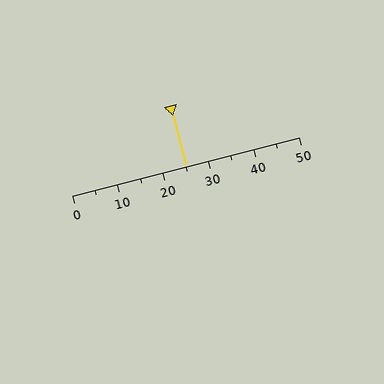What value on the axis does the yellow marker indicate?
The marker indicates approximately 25.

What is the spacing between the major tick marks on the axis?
The major ticks are spaced 10 apart.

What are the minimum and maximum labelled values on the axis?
The axis runs from 0 to 50.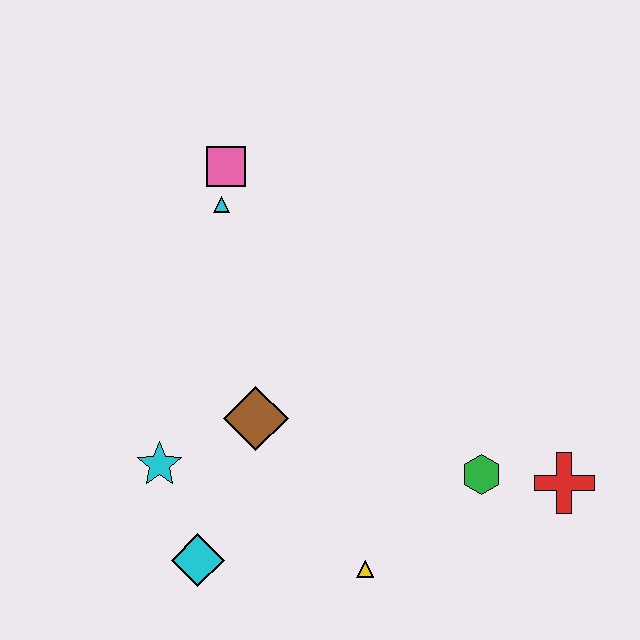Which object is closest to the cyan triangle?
The pink square is closest to the cyan triangle.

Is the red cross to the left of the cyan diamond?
No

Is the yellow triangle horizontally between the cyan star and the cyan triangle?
No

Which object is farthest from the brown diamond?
The red cross is farthest from the brown diamond.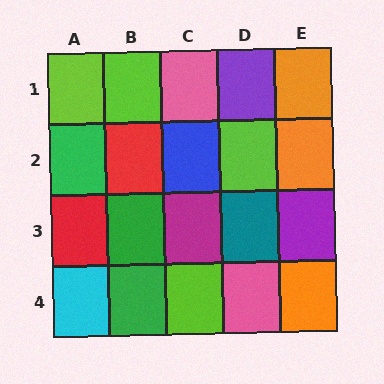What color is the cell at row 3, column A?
Red.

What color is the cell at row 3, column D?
Teal.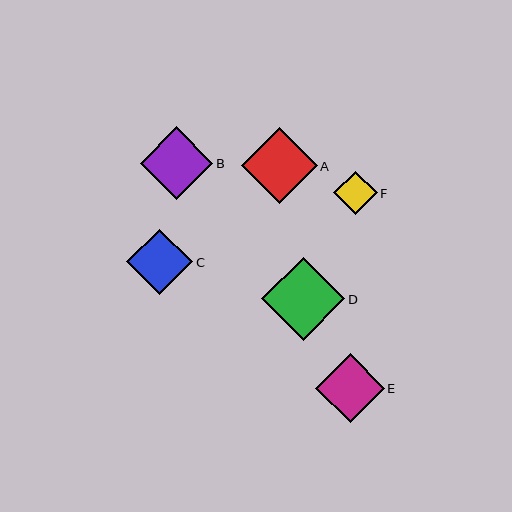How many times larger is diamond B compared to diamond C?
Diamond B is approximately 1.1 times the size of diamond C.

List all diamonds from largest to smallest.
From largest to smallest: D, A, B, E, C, F.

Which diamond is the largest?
Diamond D is the largest with a size of approximately 83 pixels.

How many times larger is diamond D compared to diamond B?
Diamond D is approximately 1.1 times the size of diamond B.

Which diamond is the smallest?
Diamond F is the smallest with a size of approximately 44 pixels.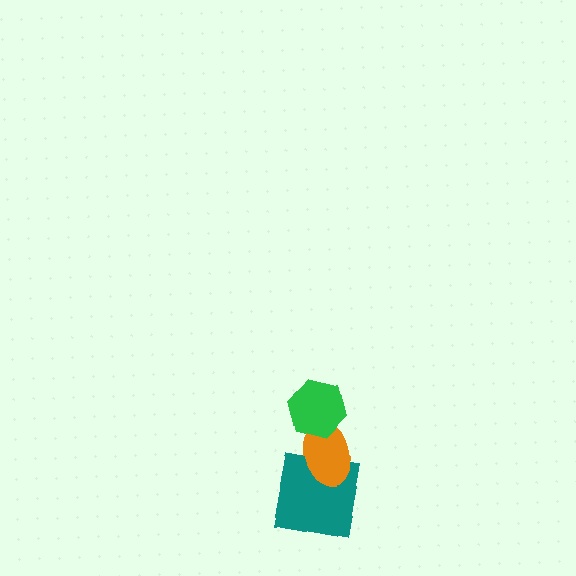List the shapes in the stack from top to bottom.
From top to bottom: the green hexagon, the orange ellipse, the teal square.